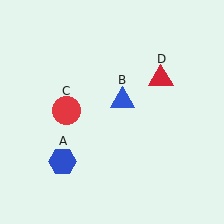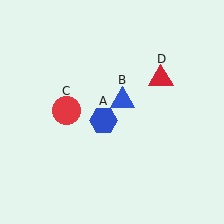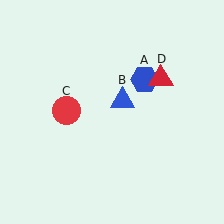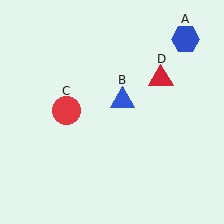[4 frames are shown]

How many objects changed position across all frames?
1 object changed position: blue hexagon (object A).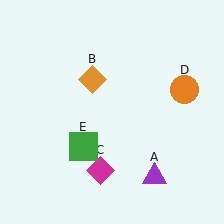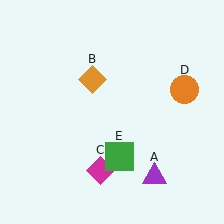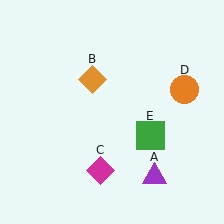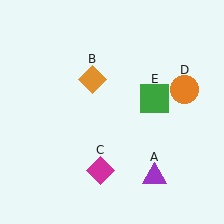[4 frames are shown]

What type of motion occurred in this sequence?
The green square (object E) rotated counterclockwise around the center of the scene.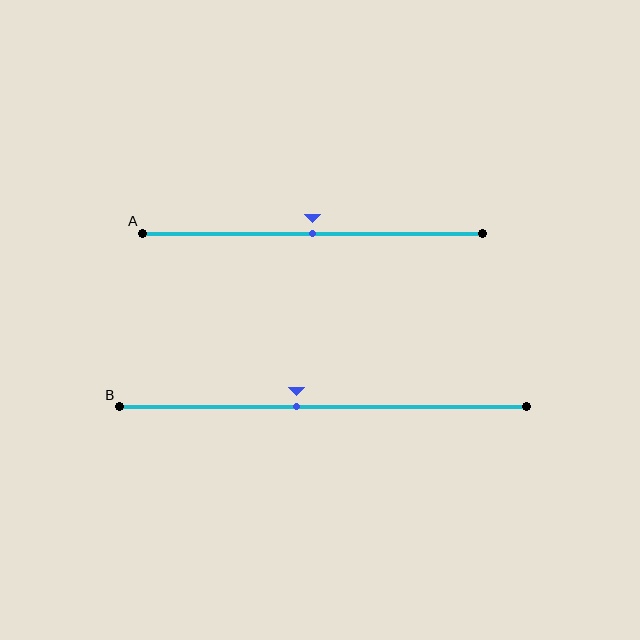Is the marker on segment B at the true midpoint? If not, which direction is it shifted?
No, the marker on segment B is shifted to the left by about 6% of the segment length.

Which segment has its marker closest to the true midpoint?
Segment A has its marker closest to the true midpoint.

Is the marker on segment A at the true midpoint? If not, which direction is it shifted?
Yes, the marker on segment A is at the true midpoint.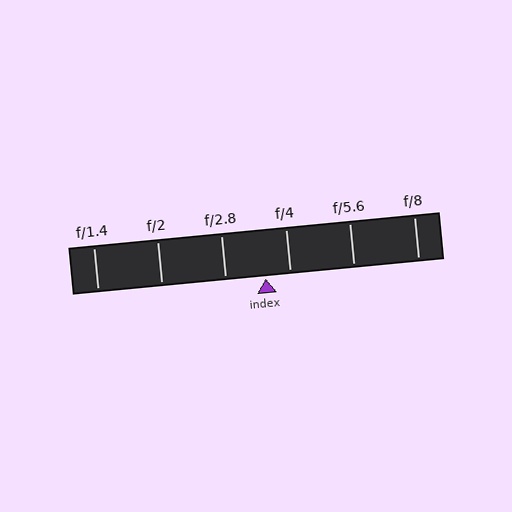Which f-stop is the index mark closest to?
The index mark is closest to f/4.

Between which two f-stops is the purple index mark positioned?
The index mark is between f/2.8 and f/4.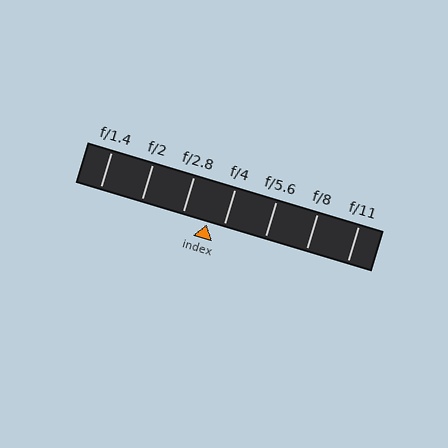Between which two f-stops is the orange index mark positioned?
The index mark is between f/2.8 and f/4.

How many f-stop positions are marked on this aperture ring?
There are 7 f-stop positions marked.